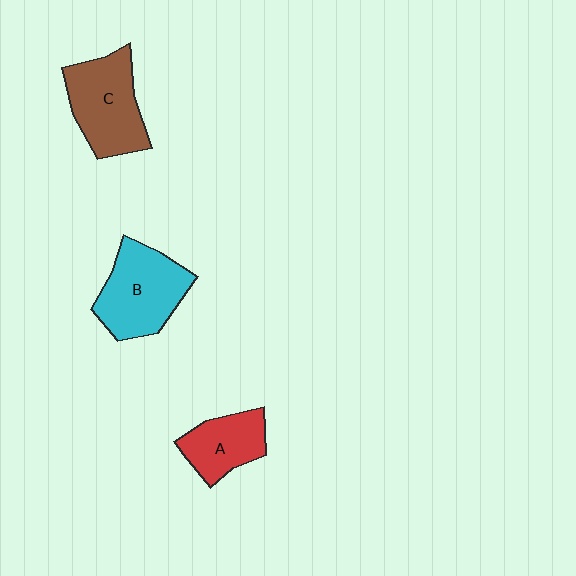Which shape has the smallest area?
Shape A (red).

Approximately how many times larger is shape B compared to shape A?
Approximately 1.5 times.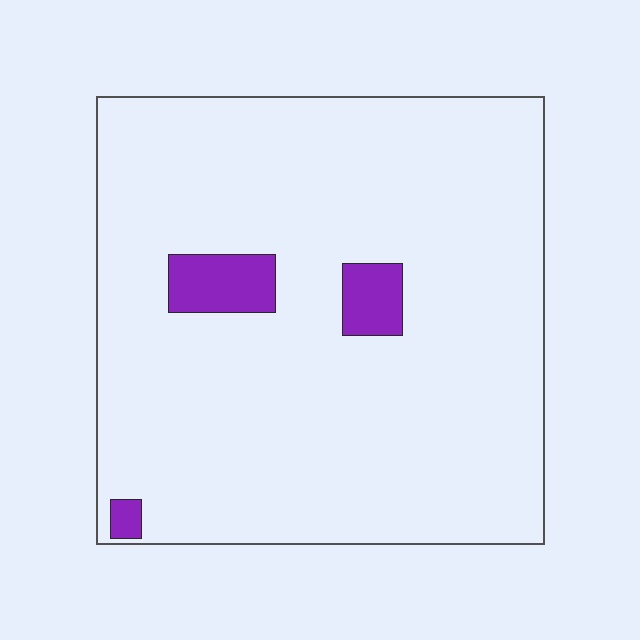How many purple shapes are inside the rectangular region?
3.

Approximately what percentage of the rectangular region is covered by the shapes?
Approximately 5%.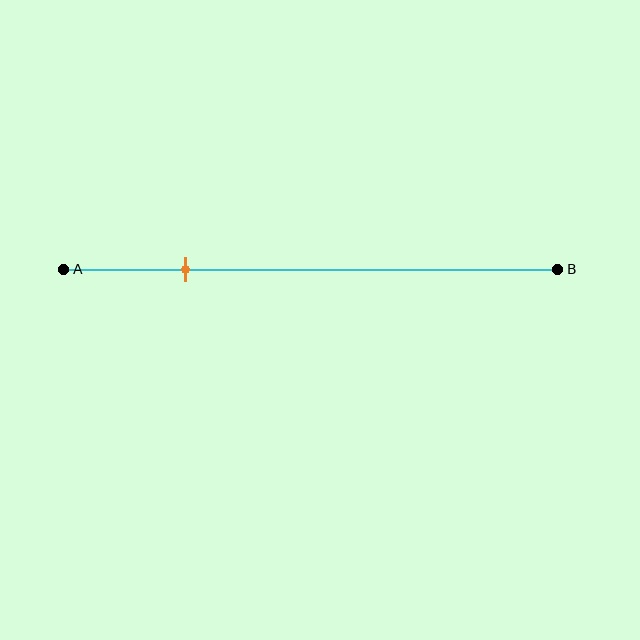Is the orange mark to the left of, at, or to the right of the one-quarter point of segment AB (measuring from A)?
The orange mark is approximately at the one-quarter point of segment AB.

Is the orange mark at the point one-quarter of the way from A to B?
Yes, the mark is approximately at the one-quarter point.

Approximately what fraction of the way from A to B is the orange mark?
The orange mark is approximately 25% of the way from A to B.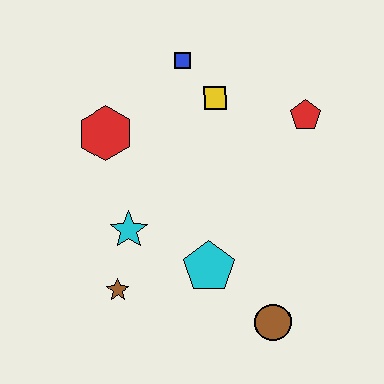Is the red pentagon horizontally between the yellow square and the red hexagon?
No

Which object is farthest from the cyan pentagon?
The blue square is farthest from the cyan pentagon.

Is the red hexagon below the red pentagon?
Yes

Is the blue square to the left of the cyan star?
No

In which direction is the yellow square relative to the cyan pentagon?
The yellow square is above the cyan pentagon.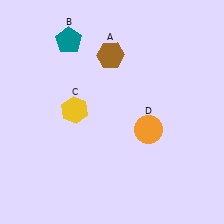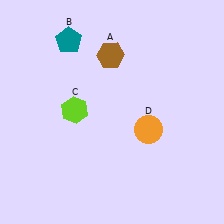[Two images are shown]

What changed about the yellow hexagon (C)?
In Image 1, C is yellow. In Image 2, it changed to lime.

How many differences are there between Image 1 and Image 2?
There is 1 difference between the two images.